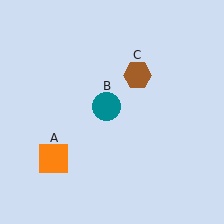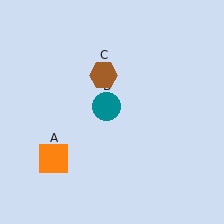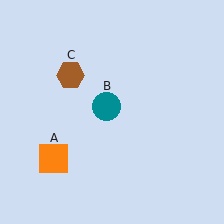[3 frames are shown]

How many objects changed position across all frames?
1 object changed position: brown hexagon (object C).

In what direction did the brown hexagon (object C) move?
The brown hexagon (object C) moved left.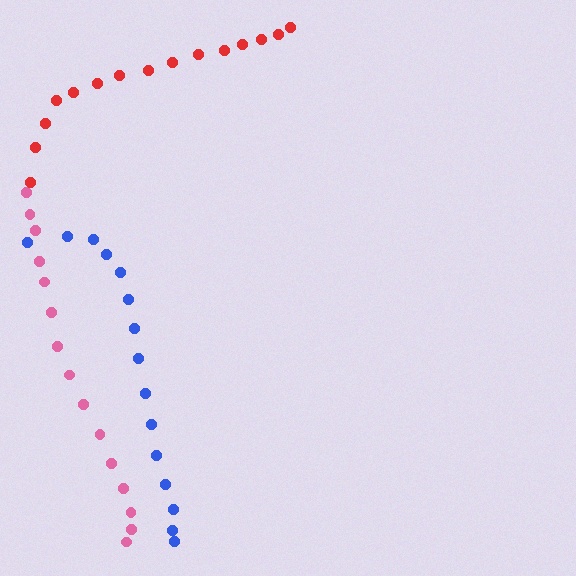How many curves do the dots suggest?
There are 3 distinct paths.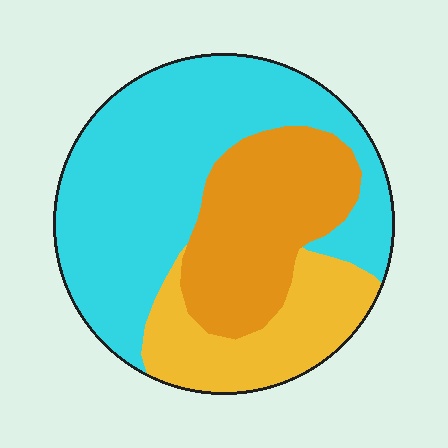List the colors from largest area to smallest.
From largest to smallest: cyan, orange, yellow.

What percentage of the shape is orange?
Orange covers about 25% of the shape.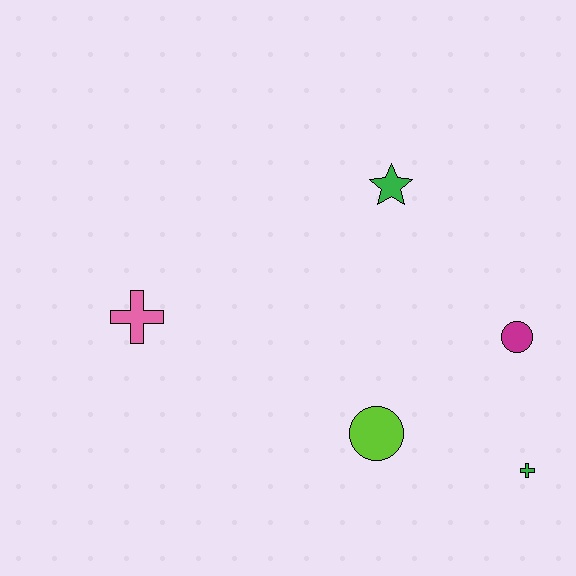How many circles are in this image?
There are 2 circles.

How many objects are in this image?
There are 5 objects.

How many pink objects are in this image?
There is 1 pink object.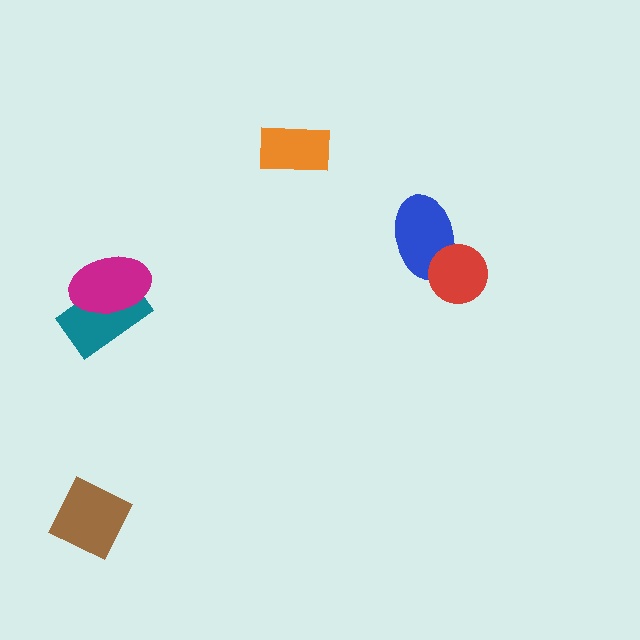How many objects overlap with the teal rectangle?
1 object overlaps with the teal rectangle.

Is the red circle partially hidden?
No, no other shape covers it.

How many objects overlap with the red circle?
1 object overlaps with the red circle.